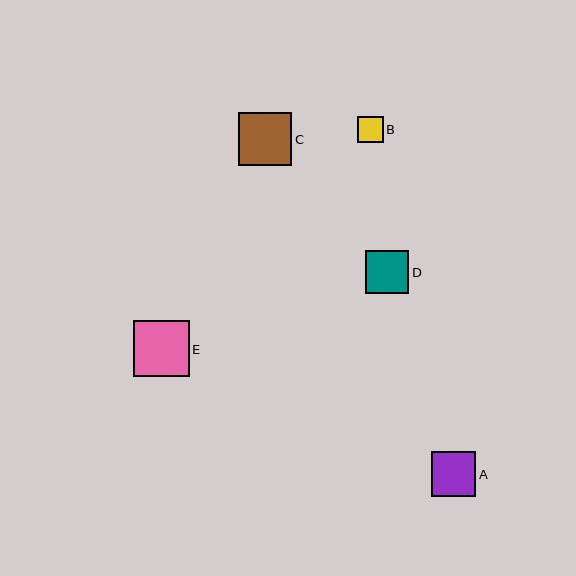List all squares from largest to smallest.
From largest to smallest: E, C, A, D, B.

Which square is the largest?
Square E is the largest with a size of approximately 56 pixels.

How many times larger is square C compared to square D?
Square C is approximately 1.2 times the size of square D.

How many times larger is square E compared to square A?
Square E is approximately 1.2 times the size of square A.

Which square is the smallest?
Square B is the smallest with a size of approximately 26 pixels.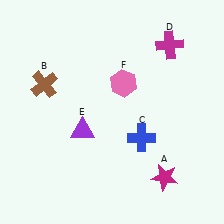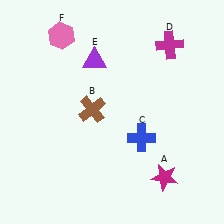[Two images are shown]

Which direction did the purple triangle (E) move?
The purple triangle (E) moved up.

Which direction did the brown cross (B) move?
The brown cross (B) moved right.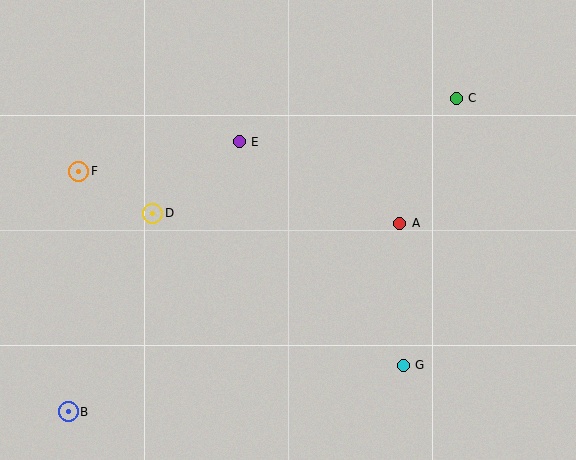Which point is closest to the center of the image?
Point E at (239, 142) is closest to the center.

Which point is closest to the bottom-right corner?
Point G is closest to the bottom-right corner.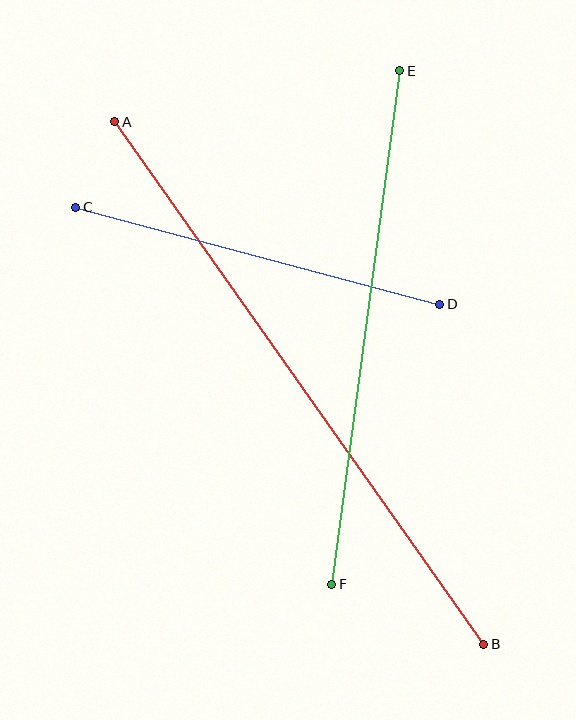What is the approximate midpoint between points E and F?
The midpoint is at approximately (366, 328) pixels.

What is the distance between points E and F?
The distance is approximately 518 pixels.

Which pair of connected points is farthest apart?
Points A and B are farthest apart.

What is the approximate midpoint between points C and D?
The midpoint is at approximately (258, 256) pixels.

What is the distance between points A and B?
The distance is approximately 640 pixels.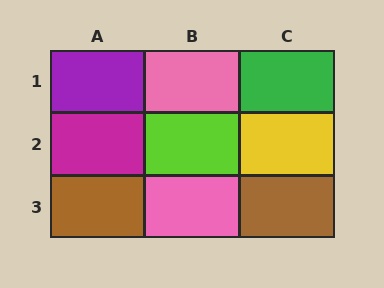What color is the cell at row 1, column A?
Purple.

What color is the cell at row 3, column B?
Pink.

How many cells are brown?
2 cells are brown.